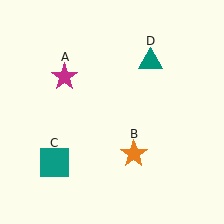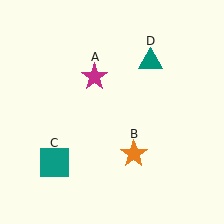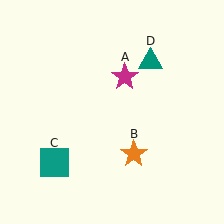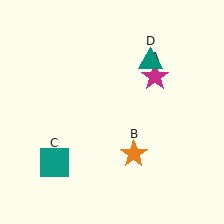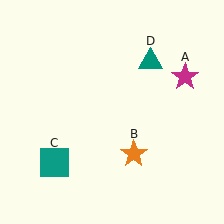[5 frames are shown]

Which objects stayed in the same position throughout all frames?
Orange star (object B) and teal square (object C) and teal triangle (object D) remained stationary.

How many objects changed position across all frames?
1 object changed position: magenta star (object A).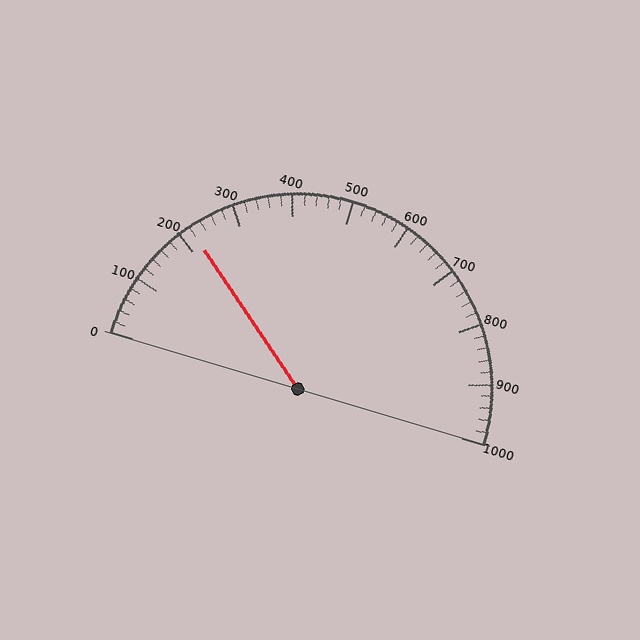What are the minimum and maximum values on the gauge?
The gauge ranges from 0 to 1000.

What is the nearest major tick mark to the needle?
The nearest major tick mark is 200.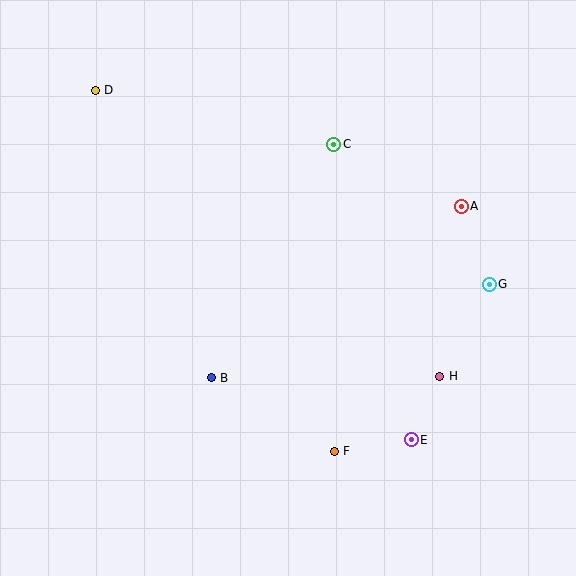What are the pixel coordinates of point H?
Point H is at (440, 376).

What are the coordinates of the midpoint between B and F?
The midpoint between B and F is at (273, 415).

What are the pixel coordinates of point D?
Point D is at (95, 90).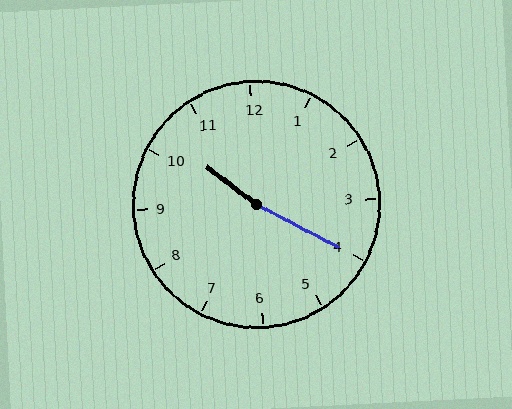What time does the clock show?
10:20.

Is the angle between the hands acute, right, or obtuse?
It is obtuse.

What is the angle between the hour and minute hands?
Approximately 170 degrees.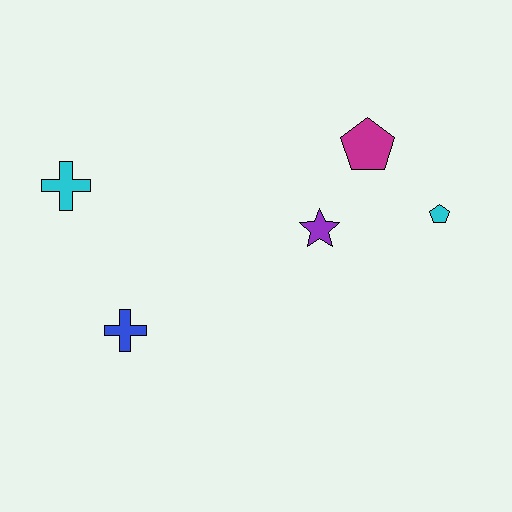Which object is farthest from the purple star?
The cyan cross is farthest from the purple star.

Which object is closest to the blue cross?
The cyan cross is closest to the blue cross.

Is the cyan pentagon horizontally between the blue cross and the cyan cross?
No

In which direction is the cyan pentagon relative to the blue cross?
The cyan pentagon is to the right of the blue cross.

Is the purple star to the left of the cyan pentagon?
Yes